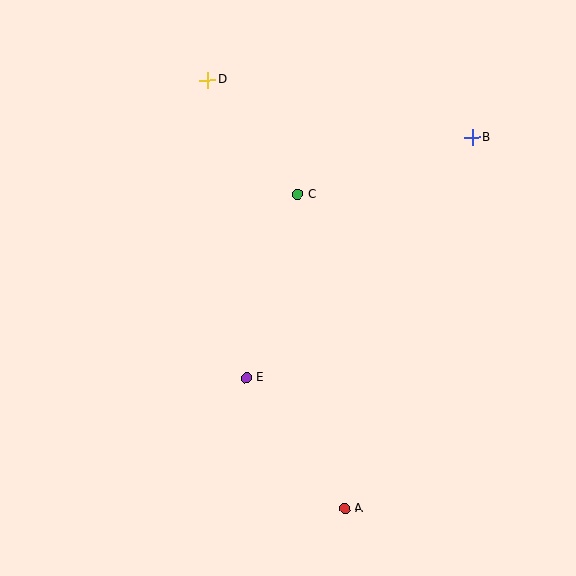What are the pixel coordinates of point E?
Point E is at (246, 378).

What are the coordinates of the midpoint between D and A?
The midpoint between D and A is at (276, 294).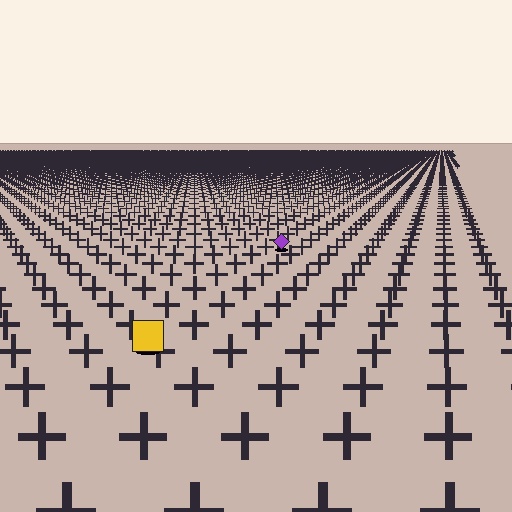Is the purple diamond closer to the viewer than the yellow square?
No. The yellow square is closer — you can tell from the texture gradient: the ground texture is coarser near it.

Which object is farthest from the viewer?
The purple diamond is farthest from the viewer. It appears smaller and the ground texture around it is denser.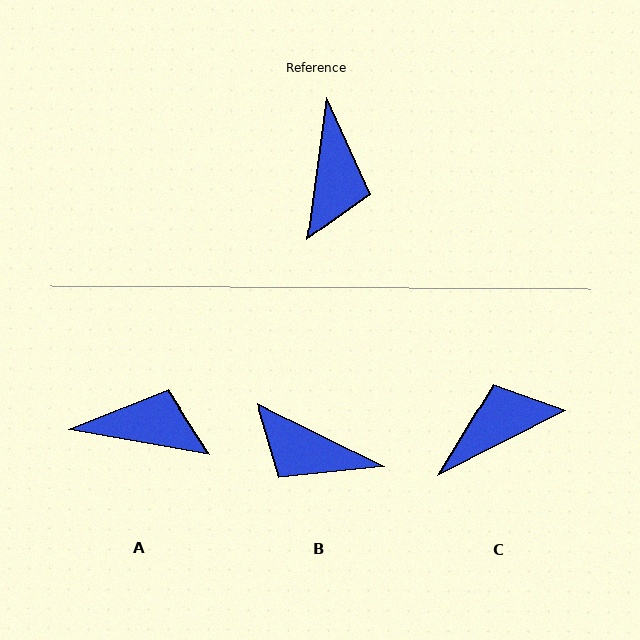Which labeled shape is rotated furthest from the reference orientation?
C, about 125 degrees away.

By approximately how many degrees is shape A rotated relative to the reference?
Approximately 87 degrees counter-clockwise.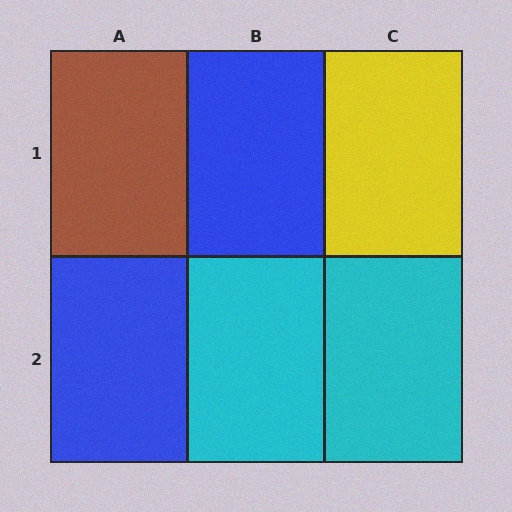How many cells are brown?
1 cell is brown.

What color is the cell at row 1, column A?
Brown.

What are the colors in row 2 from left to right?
Blue, cyan, cyan.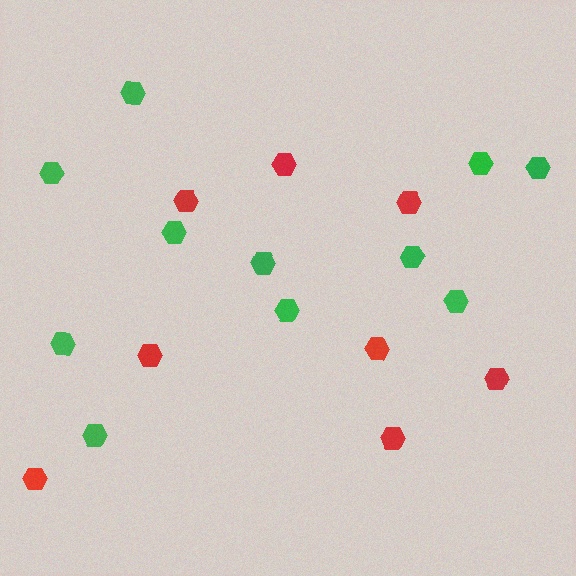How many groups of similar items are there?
There are 2 groups: one group of green hexagons (11) and one group of red hexagons (8).